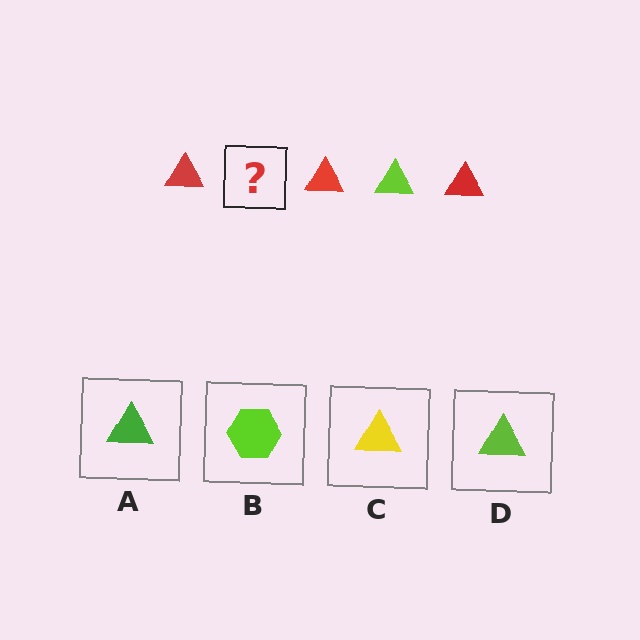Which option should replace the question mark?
Option D.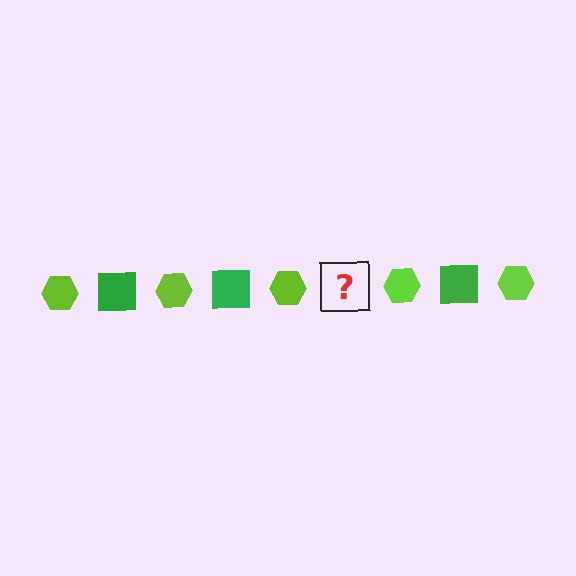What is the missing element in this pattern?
The missing element is a green square.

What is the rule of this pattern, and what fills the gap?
The rule is that the pattern alternates between lime hexagon and green square. The gap should be filled with a green square.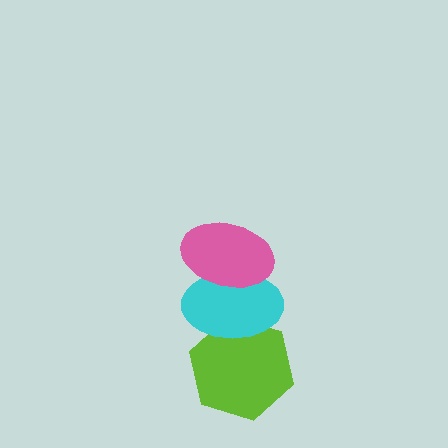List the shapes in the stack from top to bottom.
From top to bottom: the pink ellipse, the cyan ellipse, the lime hexagon.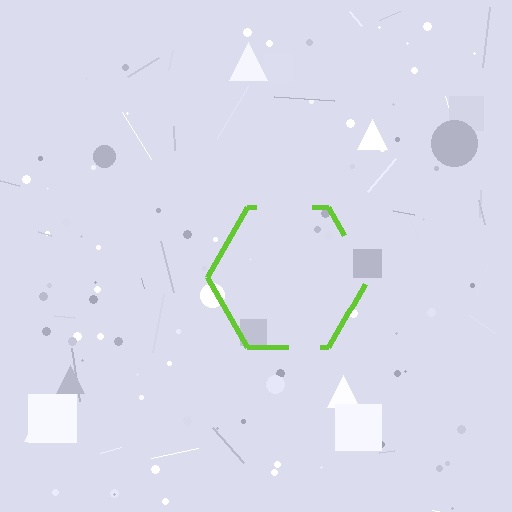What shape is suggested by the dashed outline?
The dashed outline suggests a hexagon.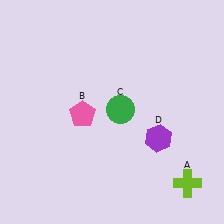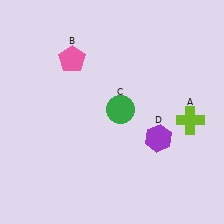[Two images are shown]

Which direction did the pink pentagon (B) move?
The pink pentagon (B) moved up.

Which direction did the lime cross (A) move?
The lime cross (A) moved up.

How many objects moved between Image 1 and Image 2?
2 objects moved between the two images.